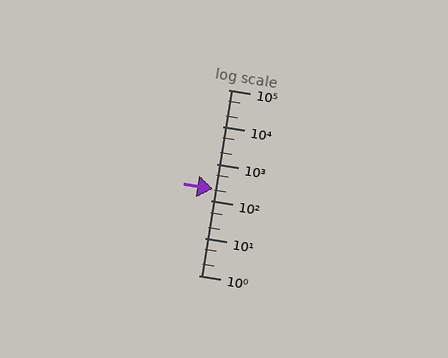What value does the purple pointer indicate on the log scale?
The pointer indicates approximately 210.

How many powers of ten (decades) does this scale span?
The scale spans 5 decades, from 1 to 100000.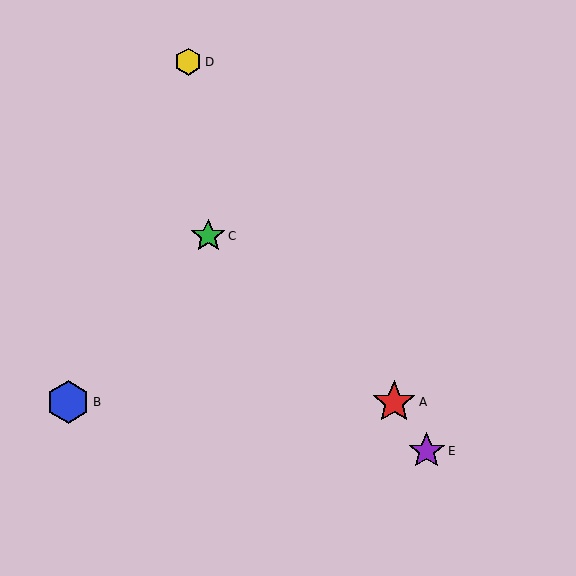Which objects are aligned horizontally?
Objects A, B are aligned horizontally.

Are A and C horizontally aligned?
No, A is at y≈402 and C is at y≈236.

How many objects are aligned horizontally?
2 objects (A, B) are aligned horizontally.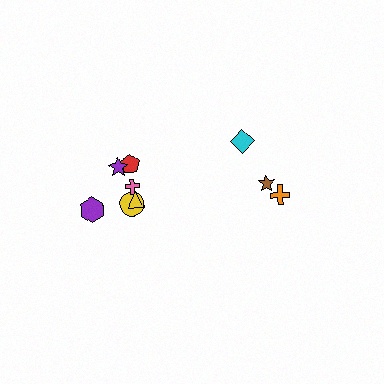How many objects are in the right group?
There are 3 objects.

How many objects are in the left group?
There are 6 objects.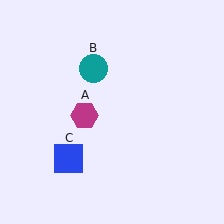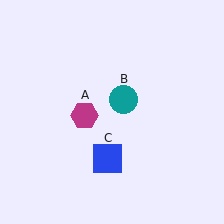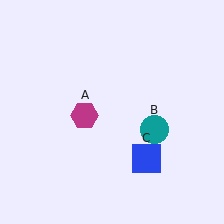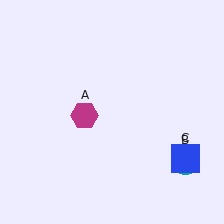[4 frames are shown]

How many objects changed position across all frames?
2 objects changed position: teal circle (object B), blue square (object C).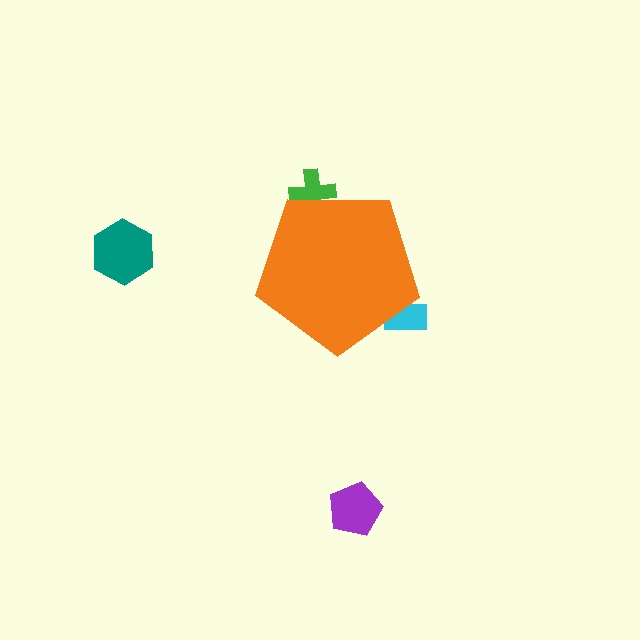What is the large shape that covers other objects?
An orange pentagon.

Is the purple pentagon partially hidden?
No, the purple pentagon is fully visible.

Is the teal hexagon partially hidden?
No, the teal hexagon is fully visible.